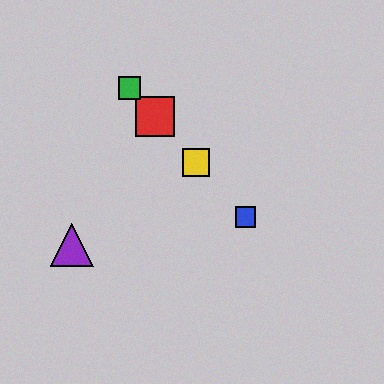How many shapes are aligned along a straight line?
4 shapes (the red square, the blue square, the green square, the yellow square) are aligned along a straight line.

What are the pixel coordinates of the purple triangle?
The purple triangle is at (72, 245).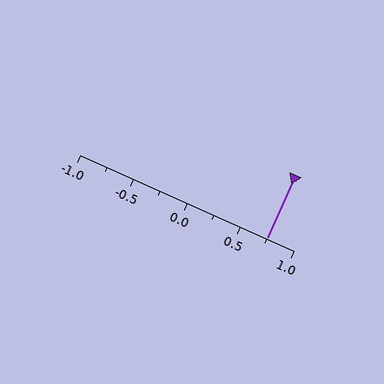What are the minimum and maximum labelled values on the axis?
The axis runs from -1.0 to 1.0.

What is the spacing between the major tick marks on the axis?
The major ticks are spaced 0.5 apart.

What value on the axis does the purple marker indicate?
The marker indicates approximately 0.75.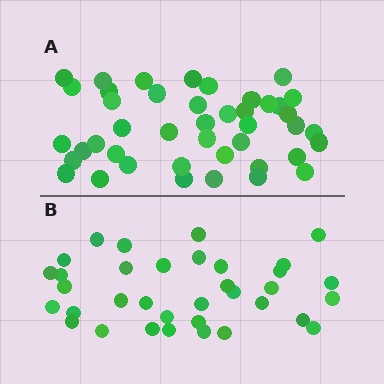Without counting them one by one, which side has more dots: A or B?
Region A (the top region) has more dots.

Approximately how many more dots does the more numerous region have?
Region A has roughly 8 or so more dots than region B.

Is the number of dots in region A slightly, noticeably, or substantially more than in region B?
Region A has only slightly more — the two regions are fairly close. The ratio is roughly 1.2 to 1.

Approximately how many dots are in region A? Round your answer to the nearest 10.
About 40 dots. (The exact count is 43, which rounds to 40.)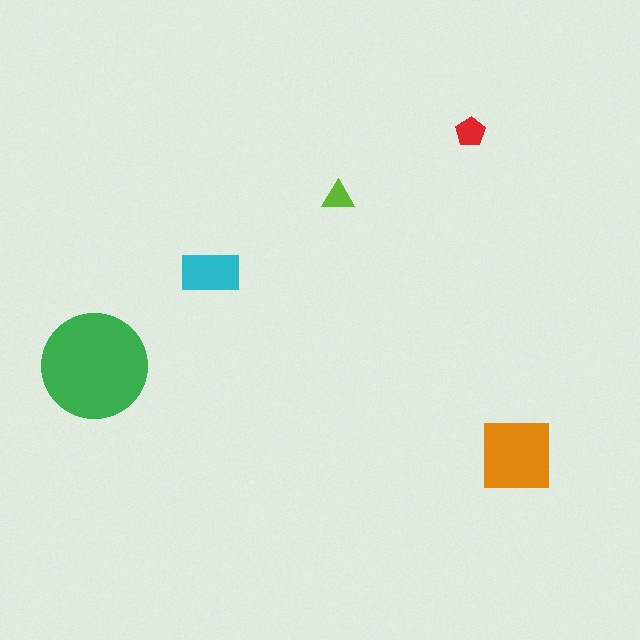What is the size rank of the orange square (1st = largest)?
2nd.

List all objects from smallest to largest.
The lime triangle, the red pentagon, the cyan rectangle, the orange square, the green circle.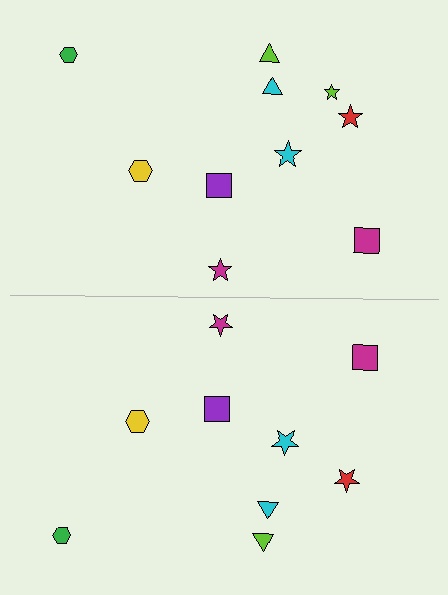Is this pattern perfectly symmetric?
No, the pattern is not perfectly symmetric. A lime star is missing from the bottom side.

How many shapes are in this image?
There are 19 shapes in this image.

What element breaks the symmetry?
A lime star is missing from the bottom side.